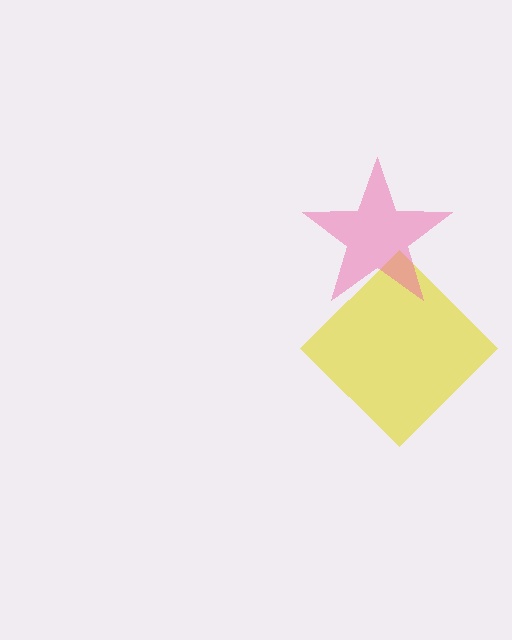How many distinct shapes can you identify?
There are 2 distinct shapes: a yellow diamond, a pink star.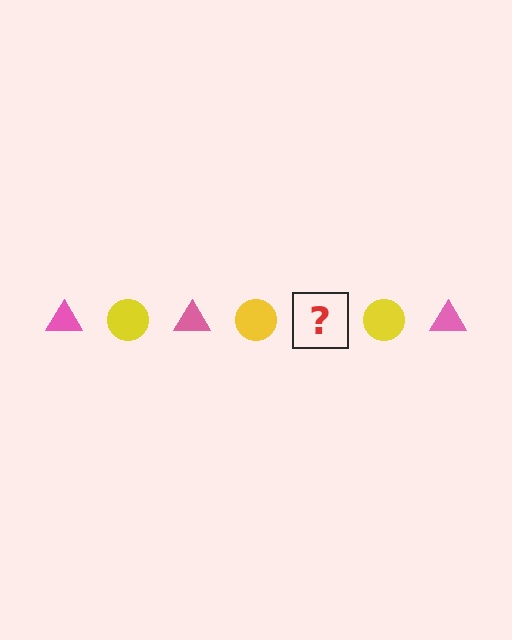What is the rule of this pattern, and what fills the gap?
The rule is that the pattern alternates between pink triangle and yellow circle. The gap should be filled with a pink triangle.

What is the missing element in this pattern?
The missing element is a pink triangle.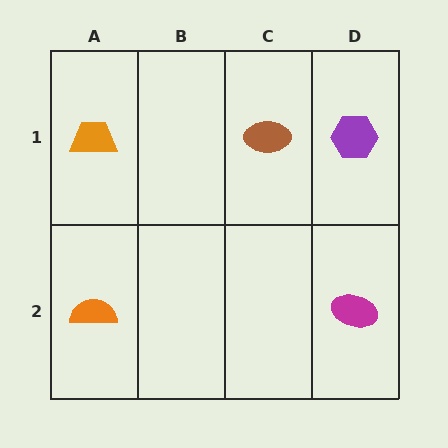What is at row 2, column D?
A magenta ellipse.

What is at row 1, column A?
An orange trapezoid.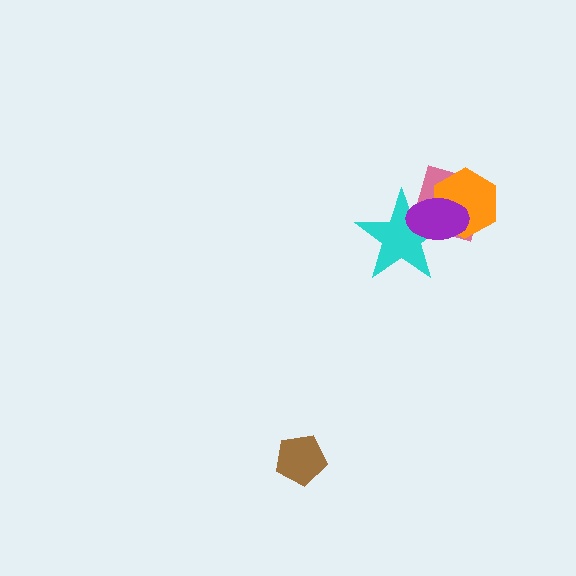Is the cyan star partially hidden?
Yes, it is partially covered by another shape.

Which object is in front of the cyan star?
The purple ellipse is in front of the cyan star.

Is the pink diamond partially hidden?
Yes, it is partially covered by another shape.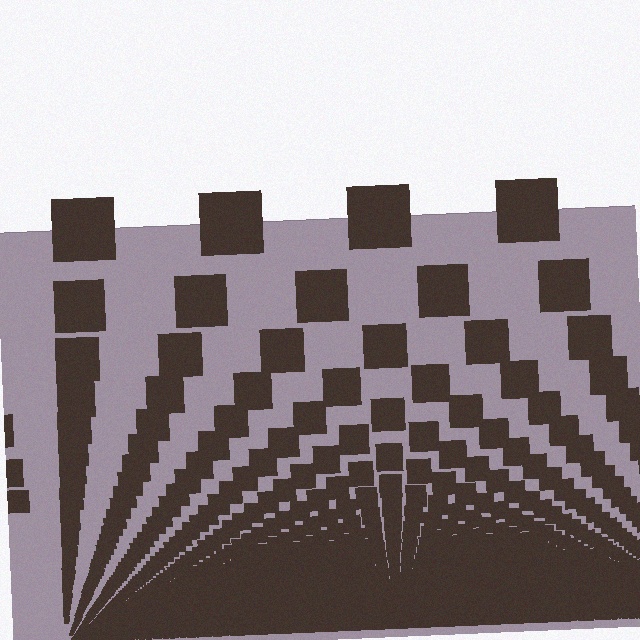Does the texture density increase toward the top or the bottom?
Density increases toward the bottom.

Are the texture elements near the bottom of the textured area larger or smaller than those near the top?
Smaller. The gradient is inverted — elements near the bottom are smaller and denser.